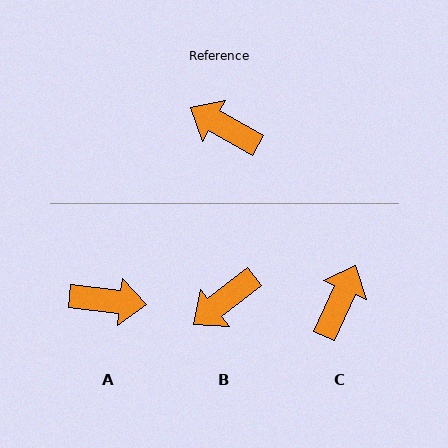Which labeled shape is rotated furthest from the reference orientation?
A, about 157 degrees away.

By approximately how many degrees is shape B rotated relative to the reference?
Approximately 68 degrees counter-clockwise.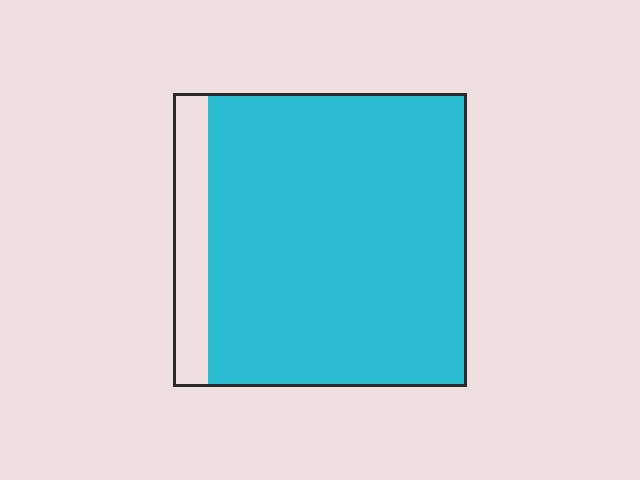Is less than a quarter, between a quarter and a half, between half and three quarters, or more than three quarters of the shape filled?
More than three quarters.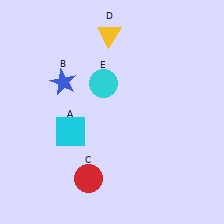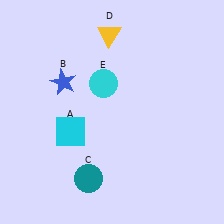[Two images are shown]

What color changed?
The circle (C) changed from red in Image 1 to teal in Image 2.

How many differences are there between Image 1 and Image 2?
There is 1 difference between the two images.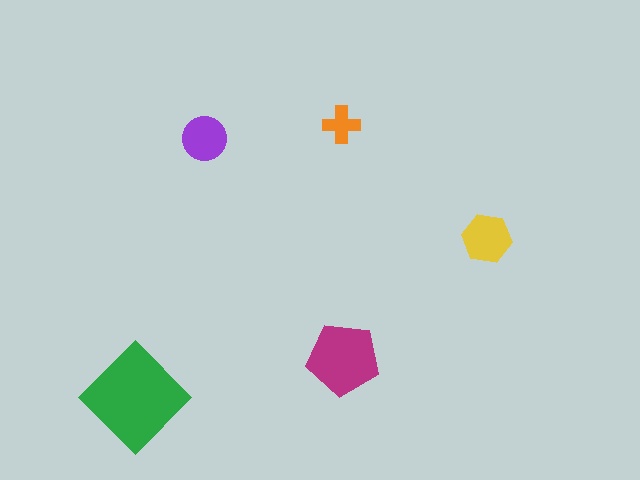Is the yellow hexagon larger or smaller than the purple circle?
Larger.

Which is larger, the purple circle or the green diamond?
The green diamond.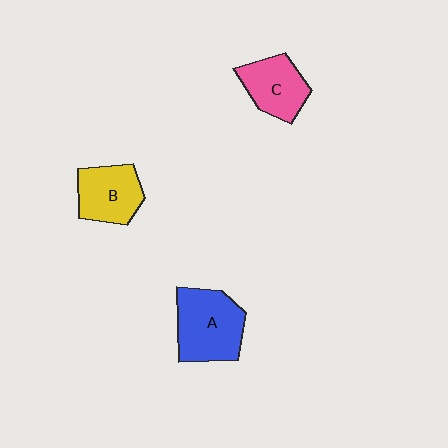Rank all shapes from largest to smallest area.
From largest to smallest: A (blue), B (yellow), C (pink).